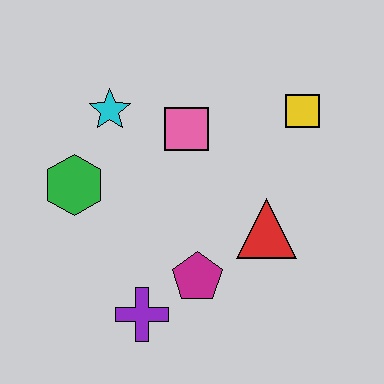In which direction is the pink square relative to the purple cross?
The pink square is above the purple cross.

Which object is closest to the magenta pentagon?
The purple cross is closest to the magenta pentagon.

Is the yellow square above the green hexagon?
Yes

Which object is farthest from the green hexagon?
The yellow square is farthest from the green hexagon.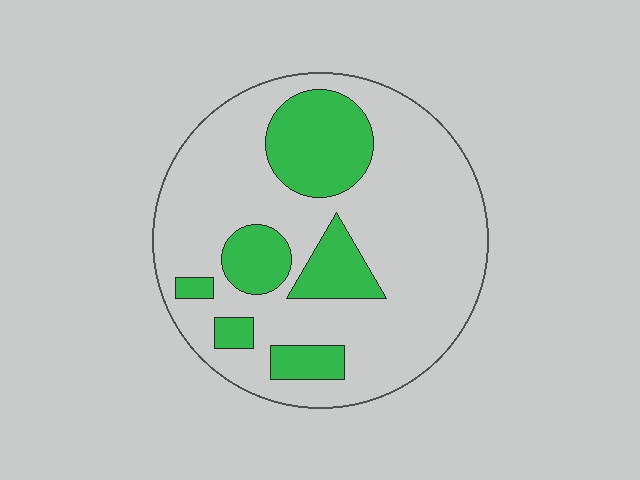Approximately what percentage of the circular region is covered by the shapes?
Approximately 25%.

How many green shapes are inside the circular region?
6.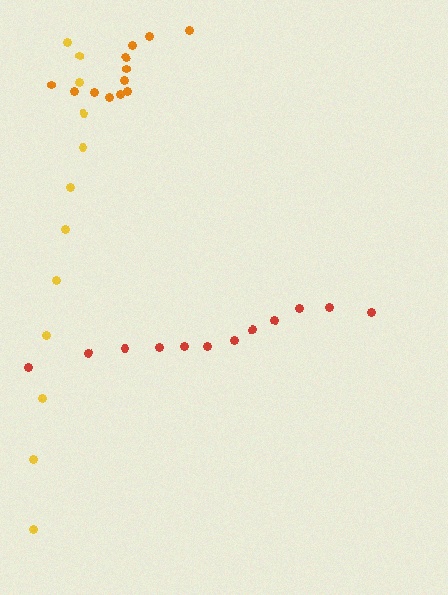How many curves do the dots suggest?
There are 3 distinct paths.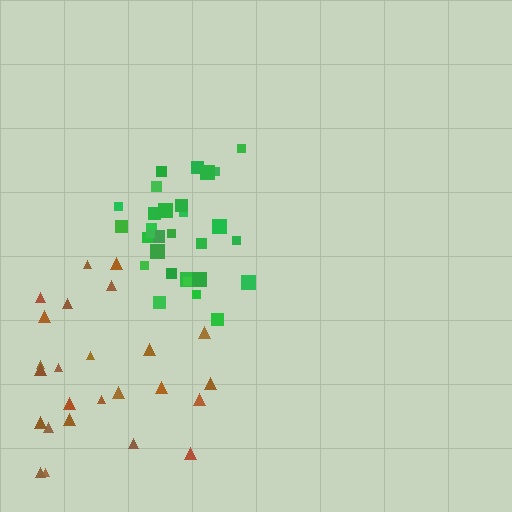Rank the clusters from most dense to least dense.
green, brown.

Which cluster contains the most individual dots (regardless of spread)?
Green (30).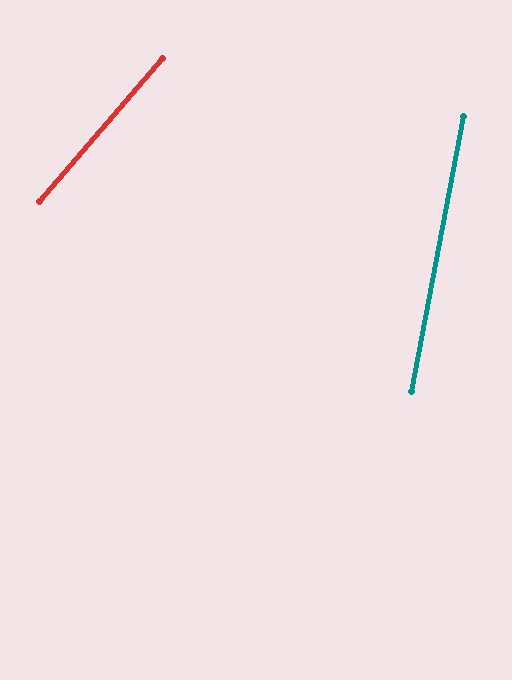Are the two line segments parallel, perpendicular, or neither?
Neither parallel nor perpendicular — they differ by about 30°.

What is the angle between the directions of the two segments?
Approximately 30 degrees.